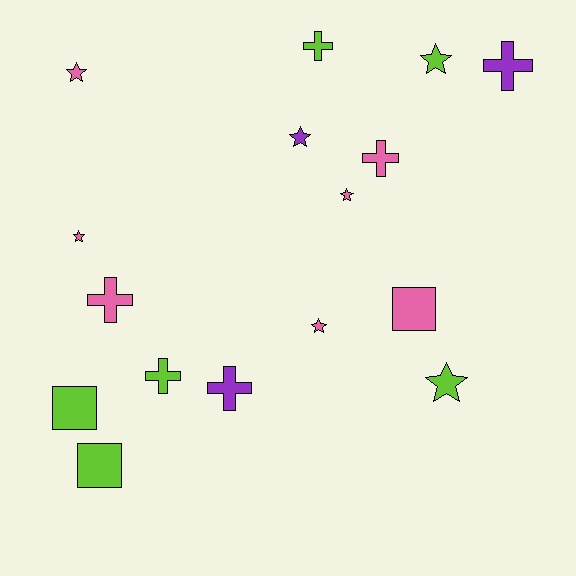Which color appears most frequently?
Pink, with 7 objects.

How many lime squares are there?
There are 2 lime squares.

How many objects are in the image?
There are 16 objects.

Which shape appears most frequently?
Star, with 7 objects.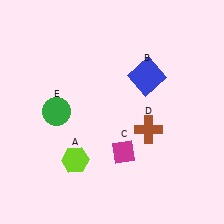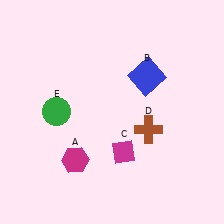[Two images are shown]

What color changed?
The hexagon (A) changed from lime in Image 1 to magenta in Image 2.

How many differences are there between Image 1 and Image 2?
There is 1 difference between the two images.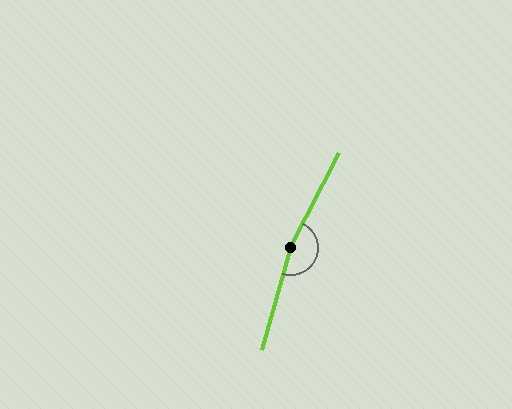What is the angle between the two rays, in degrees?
Approximately 168 degrees.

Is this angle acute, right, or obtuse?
It is obtuse.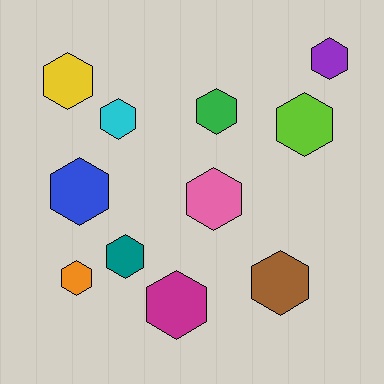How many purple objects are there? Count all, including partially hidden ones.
There is 1 purple object.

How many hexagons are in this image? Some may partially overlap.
There are 11 hexagons.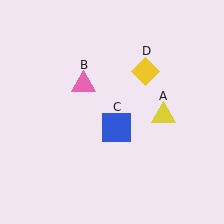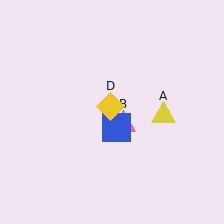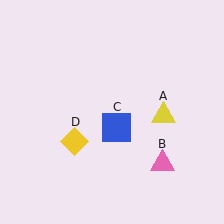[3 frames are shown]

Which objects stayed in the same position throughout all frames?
Yellow triangle (object A) and blue square (object C) remained stationary.